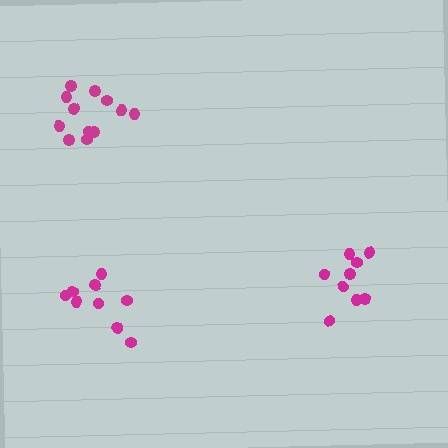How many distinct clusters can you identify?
There are 3 distinct clusters.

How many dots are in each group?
Group 1: 9 dots, Group 2: 12 dots, Group 3: 9 dots (30 total).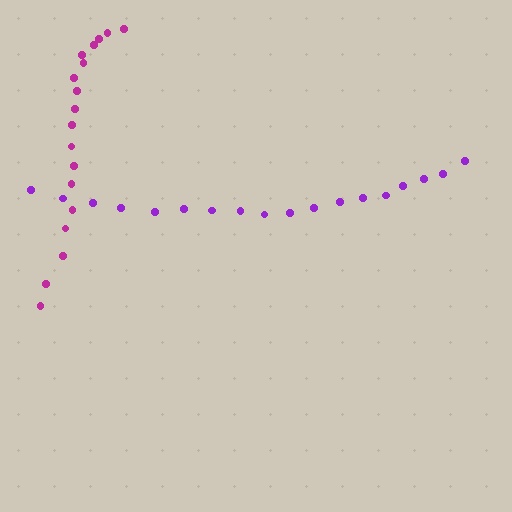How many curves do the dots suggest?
There are 2 distinct paths.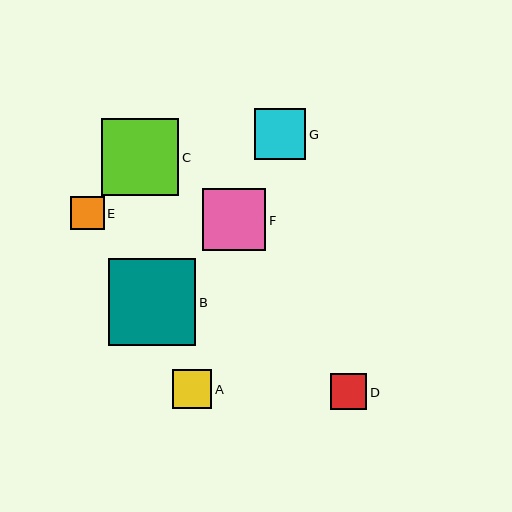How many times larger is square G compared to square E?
Square G is approximately 1.5 times the size of square E.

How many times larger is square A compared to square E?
Square A is approximately 1.2 times the size of square E.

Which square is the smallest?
Square E is the smallest with a size of approximately 33 pixels.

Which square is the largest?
Square B is the largest with a size of approximately 87 pixels.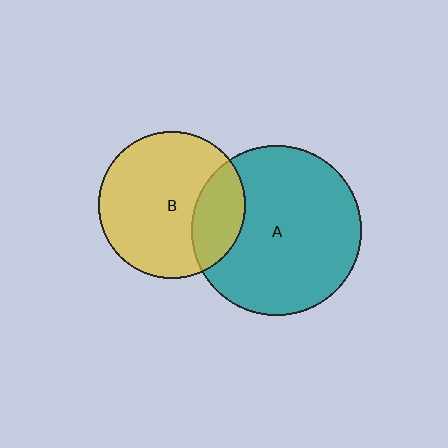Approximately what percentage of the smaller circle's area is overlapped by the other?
Approximately 25%.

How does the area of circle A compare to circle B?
Approximately 1.3 times.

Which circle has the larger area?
Circle A (teal).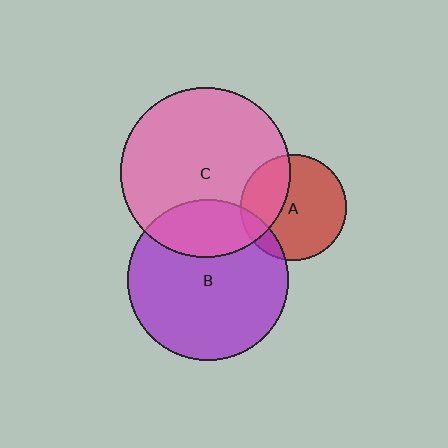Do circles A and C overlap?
Yes.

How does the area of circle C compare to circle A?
Approximately 2.6 times.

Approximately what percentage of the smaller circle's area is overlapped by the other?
Approximately 35%.